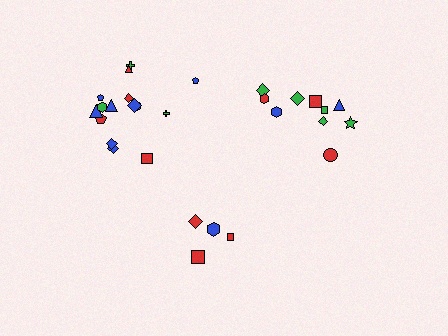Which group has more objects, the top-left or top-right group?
The top-left group.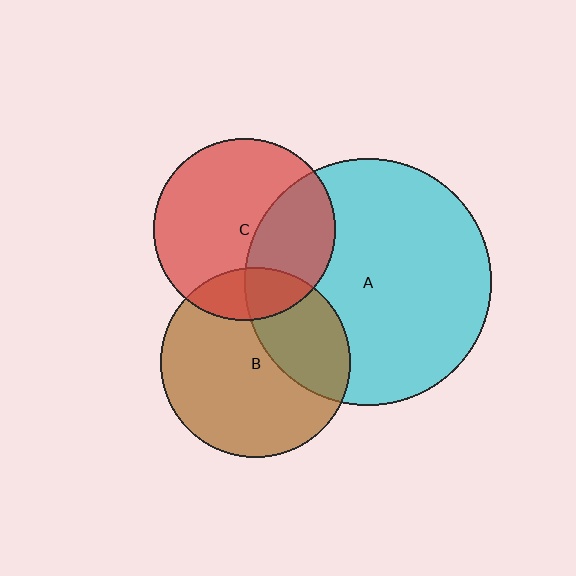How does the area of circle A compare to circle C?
Approximately 1.8 times.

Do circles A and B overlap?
Yes.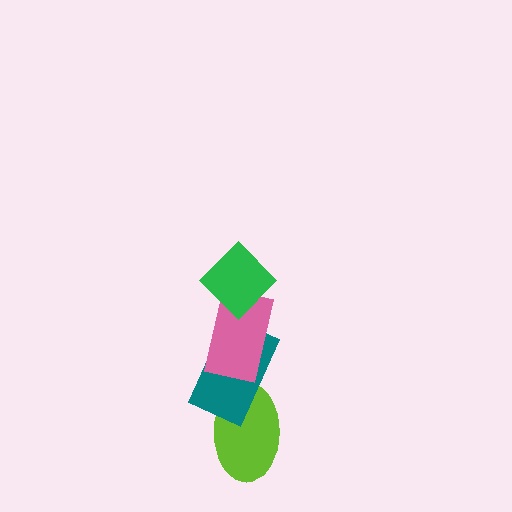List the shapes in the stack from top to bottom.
From top to bottom: the green diamond, the pink rectangle, the teal rectangle, the lime ellipse.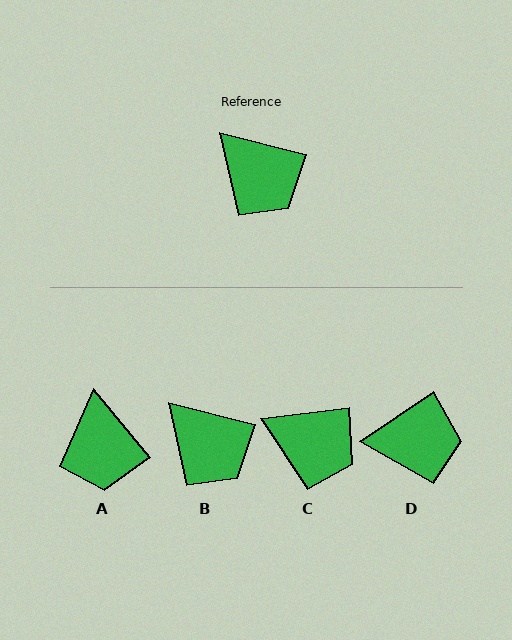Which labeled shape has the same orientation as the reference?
B.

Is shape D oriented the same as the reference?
No, it is off by about 48 degrees.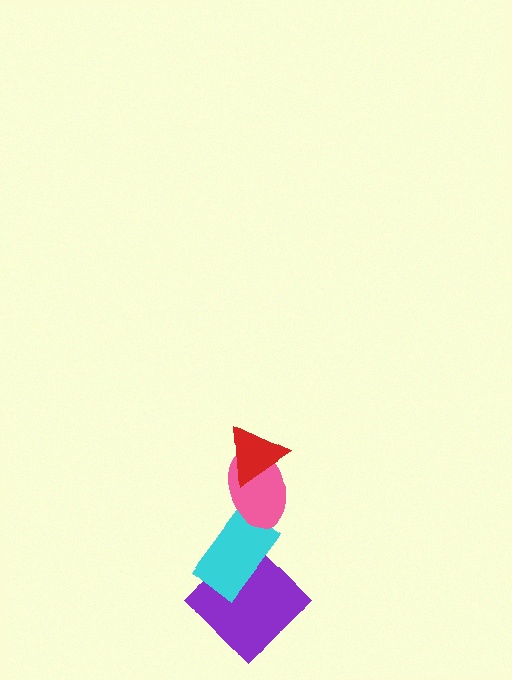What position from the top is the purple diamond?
The purple diamond is 4th from the top.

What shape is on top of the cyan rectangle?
The pink ellipse is on top of the cyan rectangle.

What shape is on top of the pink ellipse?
The red triangle is on top of the pink ellipse.